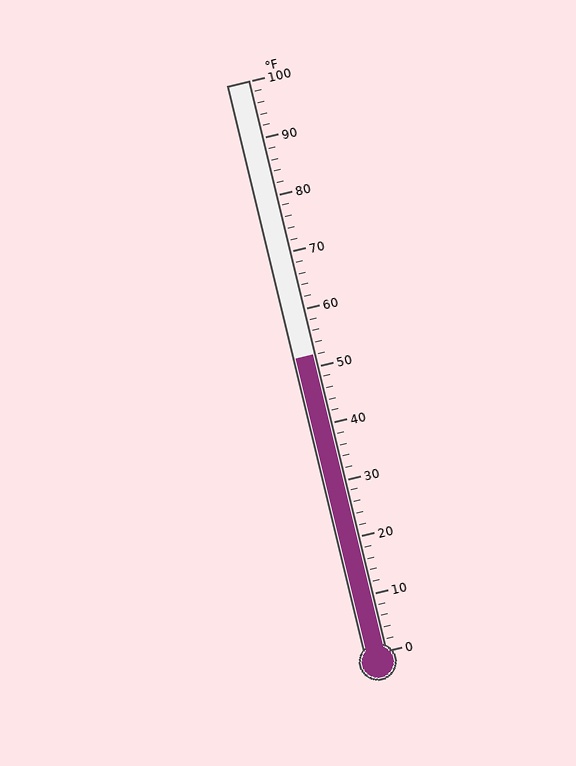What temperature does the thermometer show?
The thermometer shows approximately 52°F.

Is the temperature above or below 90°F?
The temperature is below 90°F.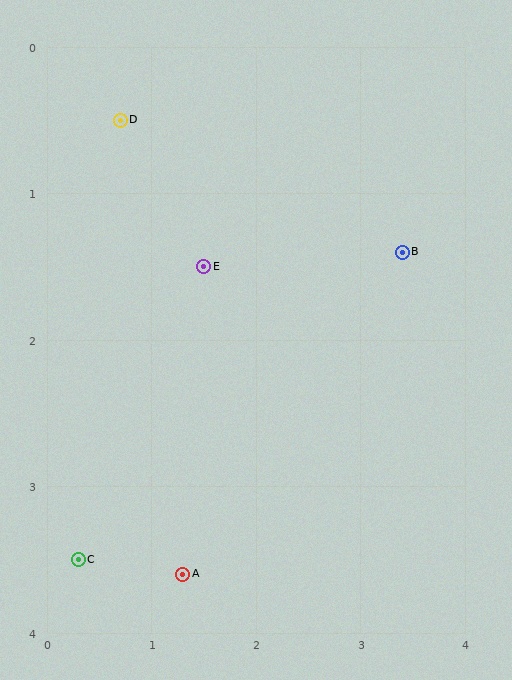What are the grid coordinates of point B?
Point B is at approximately (3.4, 1.4).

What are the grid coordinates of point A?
Point A is at approximately (1.3, 3.6).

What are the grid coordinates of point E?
Point E is at approximately (1.5, 1.5).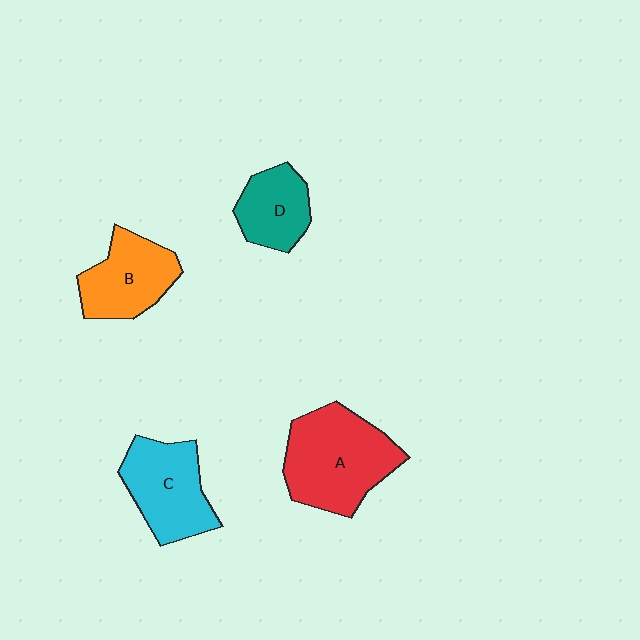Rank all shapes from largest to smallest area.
From largest to smallest: A (red), C (cyan), B (orange), D (teal).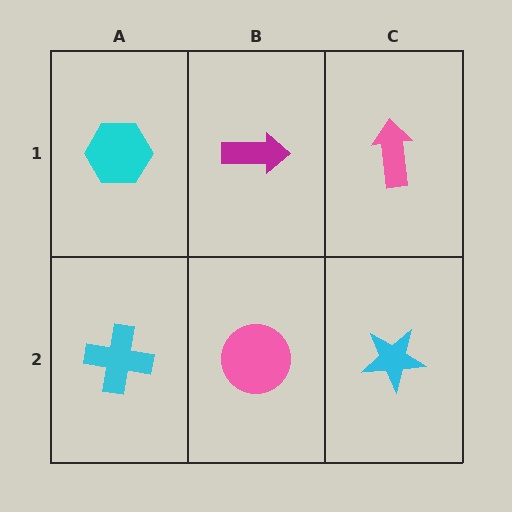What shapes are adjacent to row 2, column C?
A pink arrow (row 1, column C), a pink circle (row 2, column B).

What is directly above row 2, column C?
A pink arrow.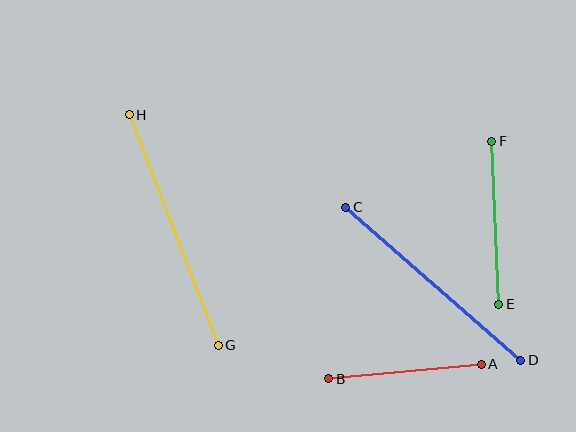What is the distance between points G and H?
The distance is approximately 247 pixels.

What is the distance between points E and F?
The distance is approximately 163 pixels.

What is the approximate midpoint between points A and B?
The midpoint is at approximately (405, 371) pixels.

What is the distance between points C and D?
The distance is approximately 233 pixels.